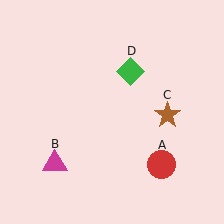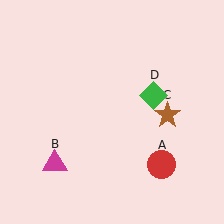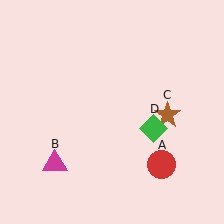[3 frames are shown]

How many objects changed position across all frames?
1 object changed position: green diamond (object D).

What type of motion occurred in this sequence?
The green diamond (object D) rotated clockwise around the center of the scene.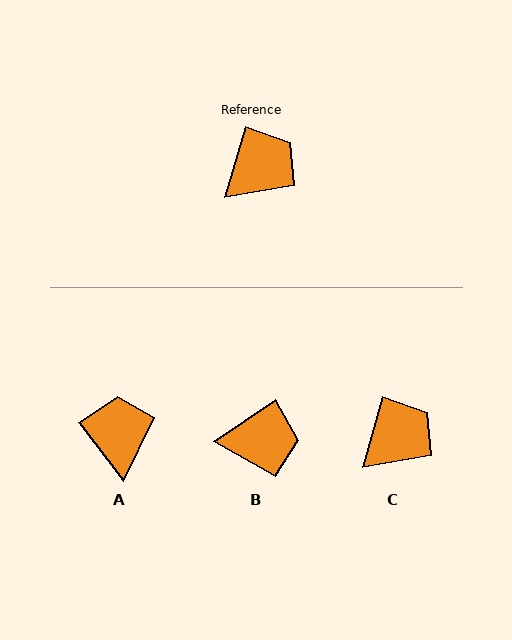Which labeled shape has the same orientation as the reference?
C.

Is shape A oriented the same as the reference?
No, it is off by about 54 degrees.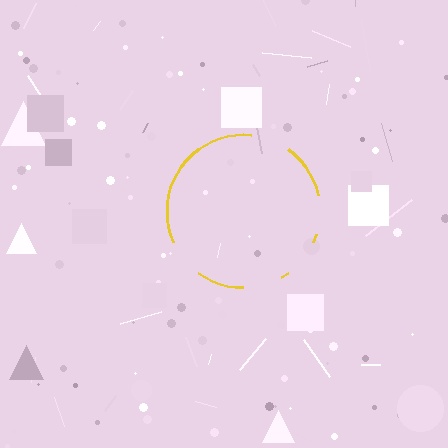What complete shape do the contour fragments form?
The contour fragments form a circle.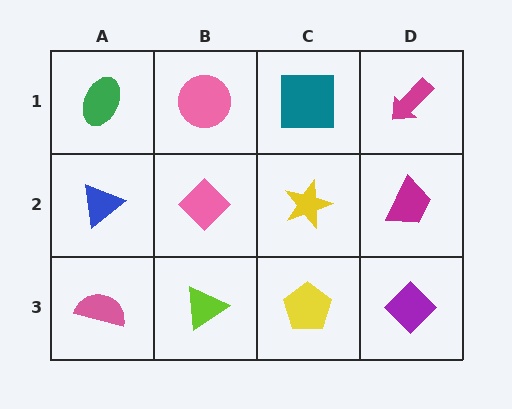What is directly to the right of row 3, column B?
A yellow pentagon.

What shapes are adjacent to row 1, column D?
A magenta trapezoid (row 2, column D), a teal square (row 1, column C).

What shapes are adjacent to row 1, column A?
A blue triangle (row 2, column A), a pink circle (row 1, column B).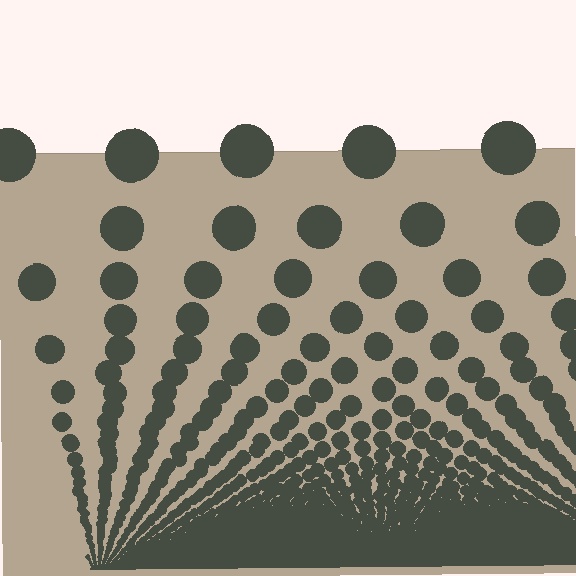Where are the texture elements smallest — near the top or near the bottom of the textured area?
Near the bottom.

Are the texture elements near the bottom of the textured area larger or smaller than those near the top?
Smaller. The gradient is inverted — elements near the bottom are smaller and denser.